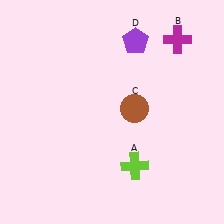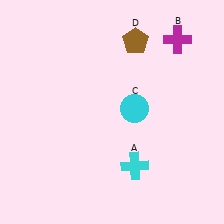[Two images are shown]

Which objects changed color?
A changed from lime to cyan. C changed from brown to cyan. D changed from purple to brown.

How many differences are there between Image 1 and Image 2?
There are 3 differences between the two images.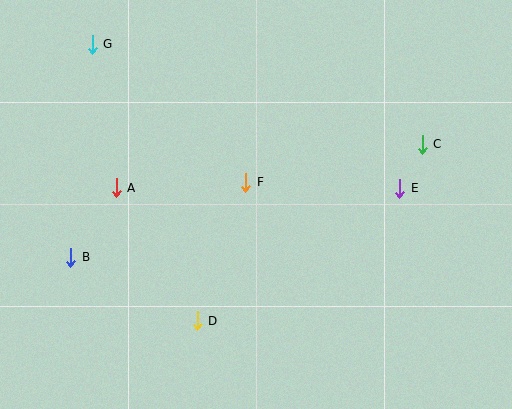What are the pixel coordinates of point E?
Point E is at (400, 188).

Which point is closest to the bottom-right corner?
Point E is closest to the bottom-right corner.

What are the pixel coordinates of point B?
Point B is at (71, 257).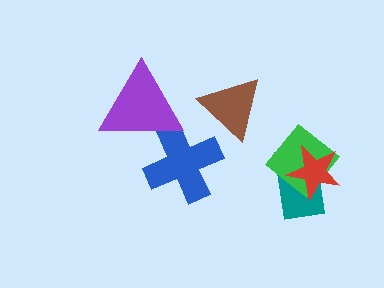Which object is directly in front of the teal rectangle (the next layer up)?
The green diamond is directly in front of the teal rectangle.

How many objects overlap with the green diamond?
2 objects overlap with the green diamond.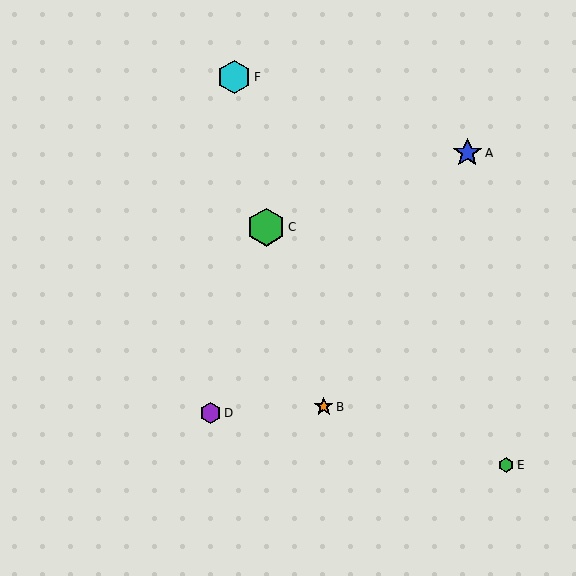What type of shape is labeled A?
Shape A is a blue star.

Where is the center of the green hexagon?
The center of the green hexagon is at (506, 465).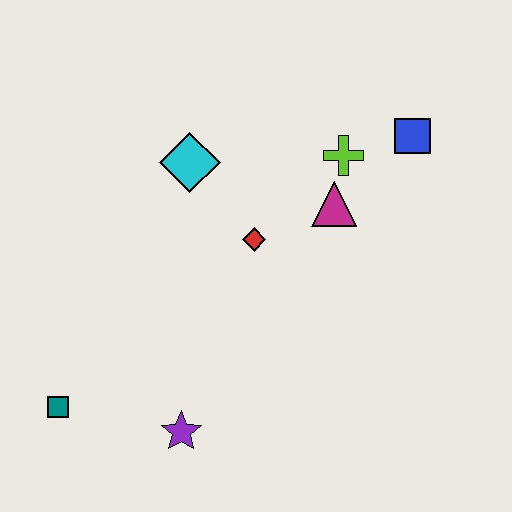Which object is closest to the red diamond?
The magenta triangle is closest to the red diamond.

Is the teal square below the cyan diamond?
Yes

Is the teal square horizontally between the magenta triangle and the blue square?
No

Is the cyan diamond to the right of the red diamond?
No